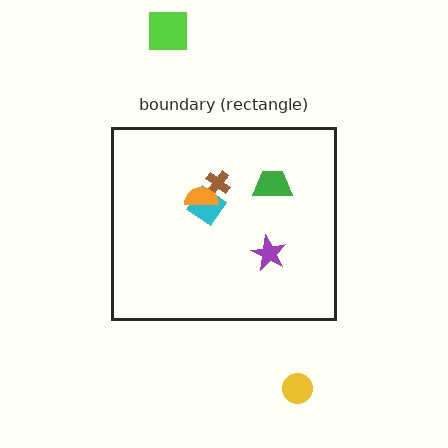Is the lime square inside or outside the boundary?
Outside.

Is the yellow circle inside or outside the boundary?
Outside.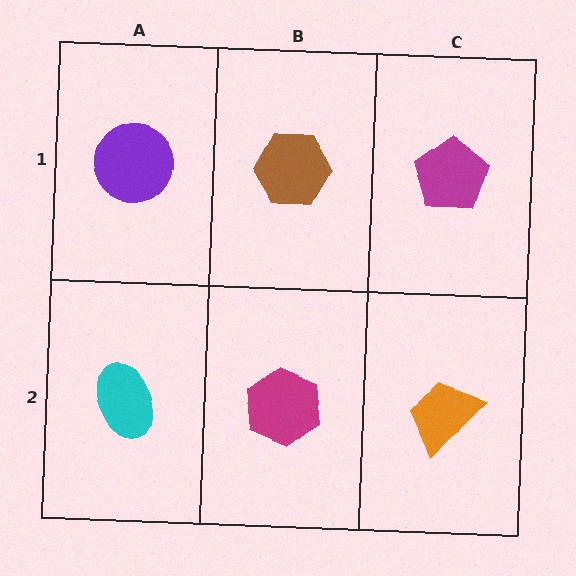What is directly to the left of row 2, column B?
A cyan ellipse.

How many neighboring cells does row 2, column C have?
2.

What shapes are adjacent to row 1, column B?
A magenta hexagon (row 2, column B), a purple circle (row 1, column A), a magenta pentagon (row 1, column C).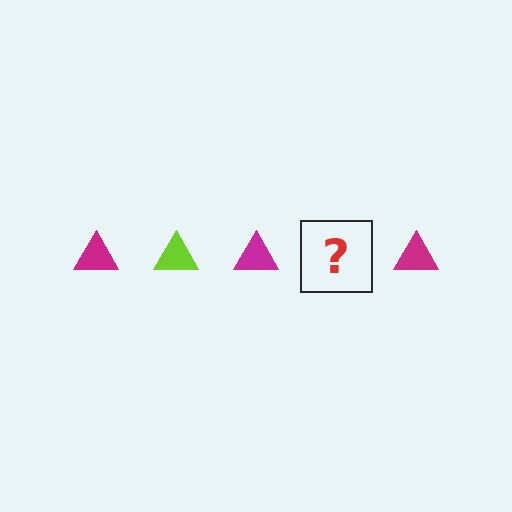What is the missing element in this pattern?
The missing element is a lime triangle.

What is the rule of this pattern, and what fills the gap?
The rule is that the pattern cycles through magenta, lime triangles. The gap should be filled with a lime triangle.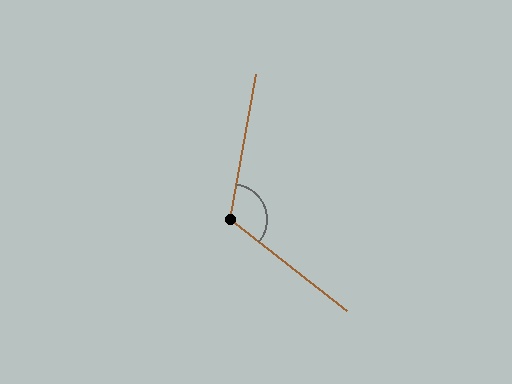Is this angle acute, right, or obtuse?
It is obtuse.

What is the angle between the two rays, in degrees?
Approximately 119 degrees.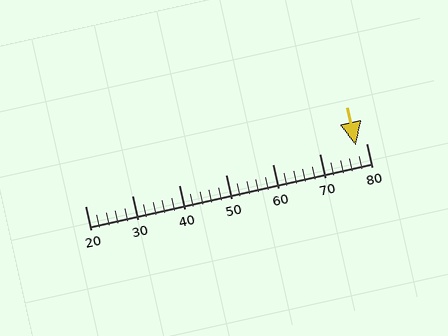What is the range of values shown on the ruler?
The ruler shows values from 20 to 80.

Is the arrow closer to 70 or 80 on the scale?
The arrow is closer to 80.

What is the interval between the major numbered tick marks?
The major tick marks are spaced 10 units apart.